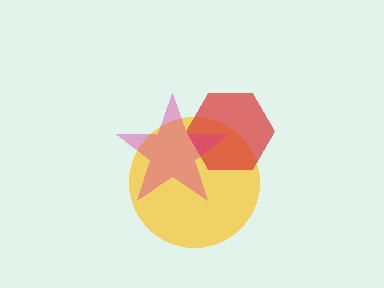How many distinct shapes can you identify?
There are 3 distinct shapes: a yellow circle, a red hexagon, a magenta star.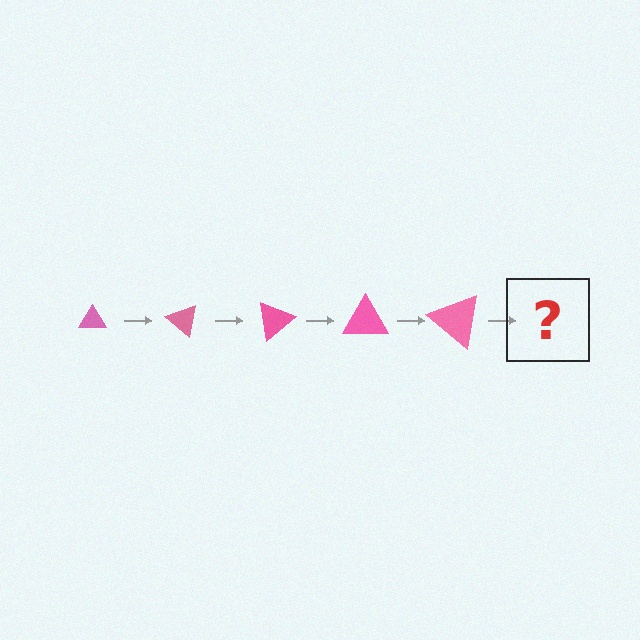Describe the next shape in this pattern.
It should be a triangle, larger than the previous one and rotated 200 degrees from the start.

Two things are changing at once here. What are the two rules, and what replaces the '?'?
The two rules are that the triangle grows larger each step and it rotates 40 degrees each step. The '?' should be a triangle, larger than the previous one and rotated 200 degrees from the start.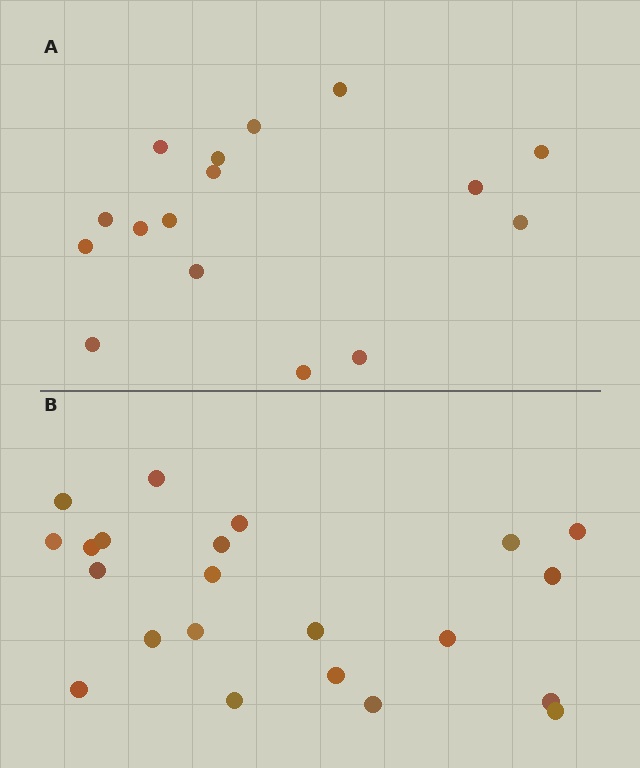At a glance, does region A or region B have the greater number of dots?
Region B (the bottom region) has more dots.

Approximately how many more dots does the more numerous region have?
Region B has about 6 more dots than region A.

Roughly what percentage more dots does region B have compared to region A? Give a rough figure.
About 40% more.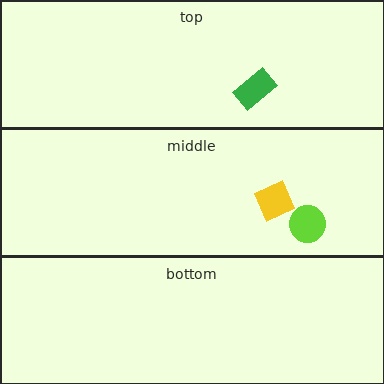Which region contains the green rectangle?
The top region.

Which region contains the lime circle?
The middle region.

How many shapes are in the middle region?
2.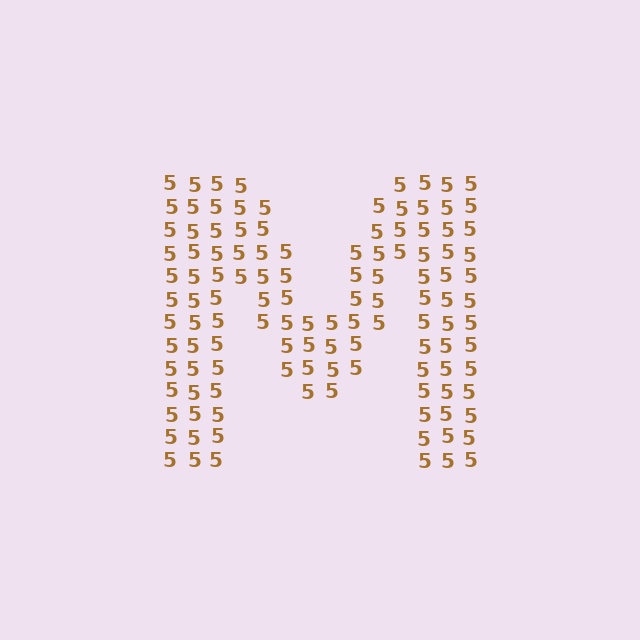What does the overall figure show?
The overall figure shows the letter M.